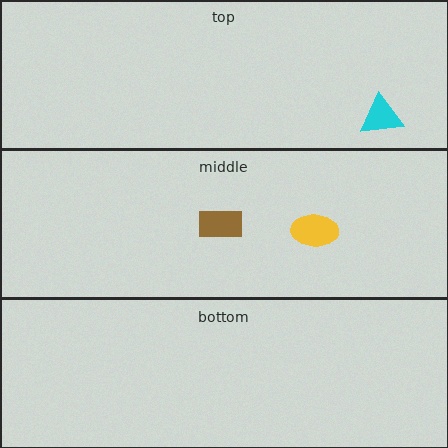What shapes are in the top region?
The cyan triangle.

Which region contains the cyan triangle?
The top region.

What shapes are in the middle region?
The yellow ellipse, the brown rectangle.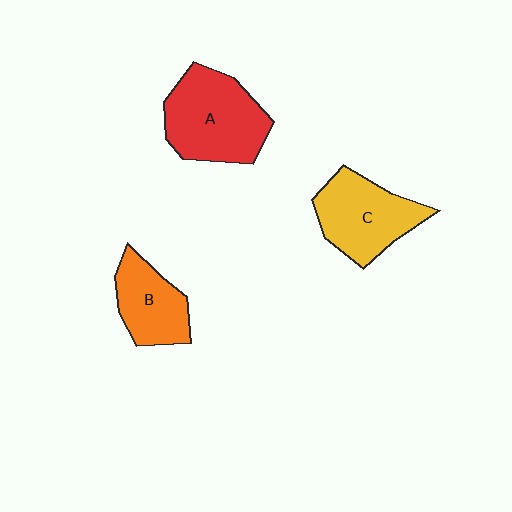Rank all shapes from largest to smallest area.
From largest to smallest: A (red), C (yellow), B (orange).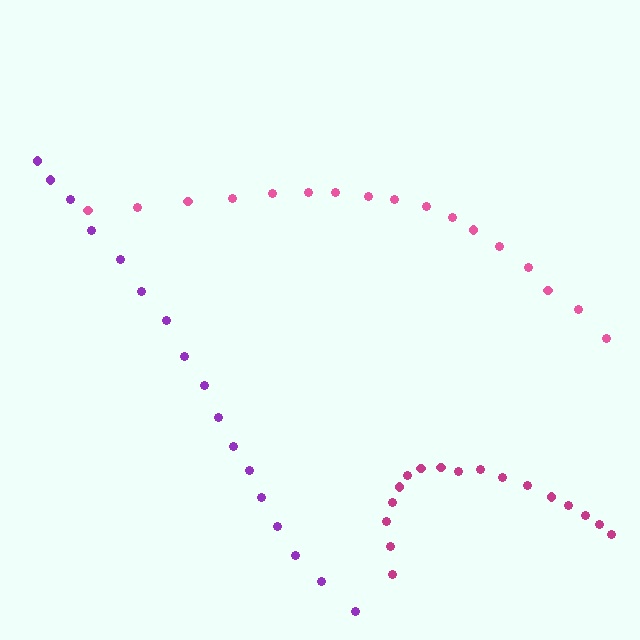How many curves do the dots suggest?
There are 3 distinct paths.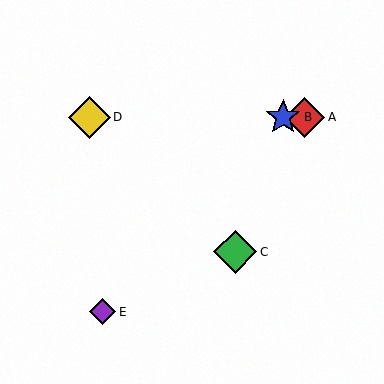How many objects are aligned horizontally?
3 objects (A, B, D) are aligned horizontally.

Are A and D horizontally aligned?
Yes, both are at y≈117.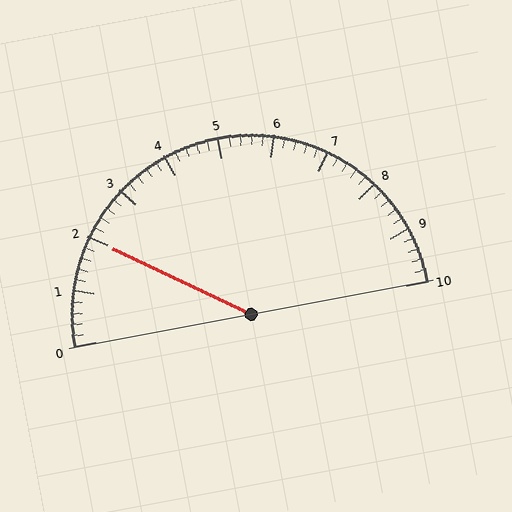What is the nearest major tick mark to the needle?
The nearest major tick mark is 2.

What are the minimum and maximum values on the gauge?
The gauge ranges from 0 to 10.